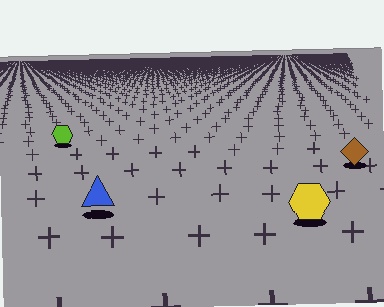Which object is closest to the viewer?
The yellow hexagon is closest. The texture marks near it are larger and more spread out.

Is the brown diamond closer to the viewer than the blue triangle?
No. The blue triangle is closer — you can tell from the texture gradient: the ground texture is coarser near it.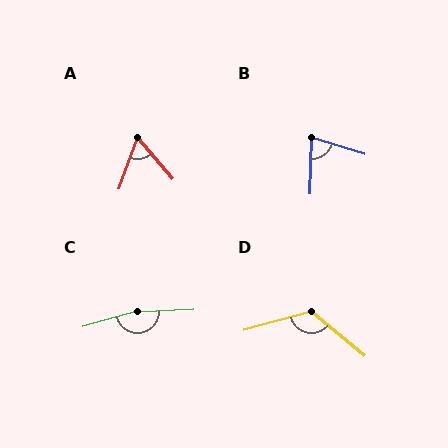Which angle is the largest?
C, at approximately 167 degrees.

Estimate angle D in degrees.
Approximately 124 degrees.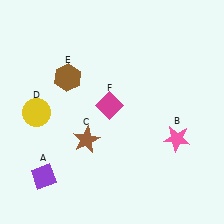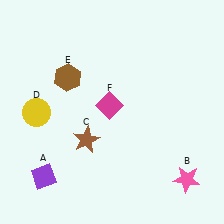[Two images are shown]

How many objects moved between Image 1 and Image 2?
1 object moved between the two images.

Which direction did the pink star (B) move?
The pink star (B) moved down.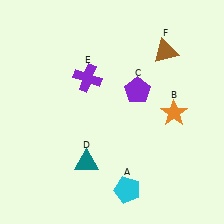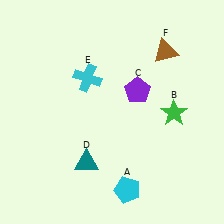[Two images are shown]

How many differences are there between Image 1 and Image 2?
There are 2 differences between the two images.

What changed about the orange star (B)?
In Image 1, B is orange. In Image 2, it changed to green.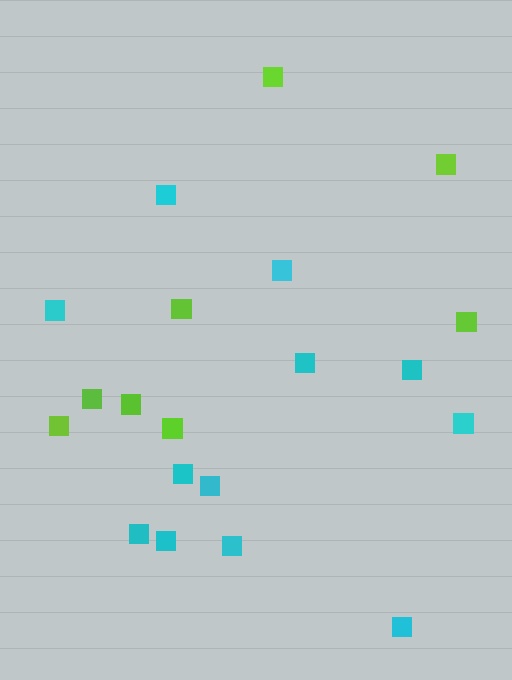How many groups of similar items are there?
There are 2 groups: one group of lime squares (8) and one group of cyan squares (12).